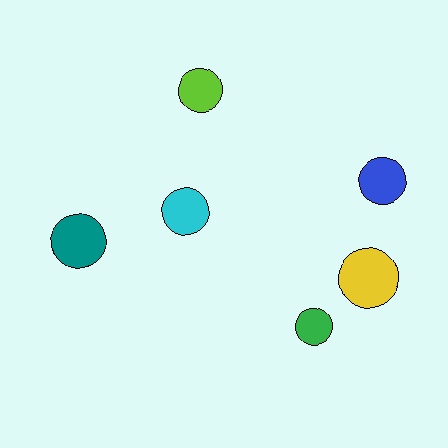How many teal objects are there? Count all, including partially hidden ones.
There is 1 teal object.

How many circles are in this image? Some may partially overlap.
There are 6 circles.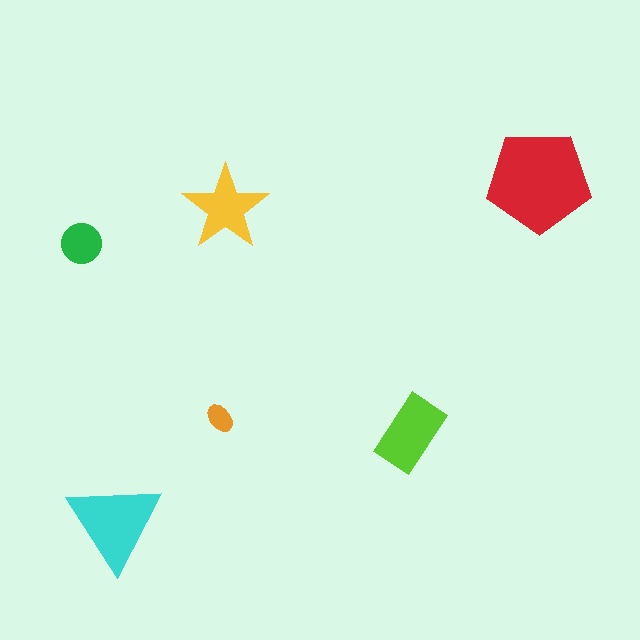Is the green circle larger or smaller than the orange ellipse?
Larger.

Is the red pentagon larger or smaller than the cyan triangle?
Larger.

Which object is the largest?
The red pentagon.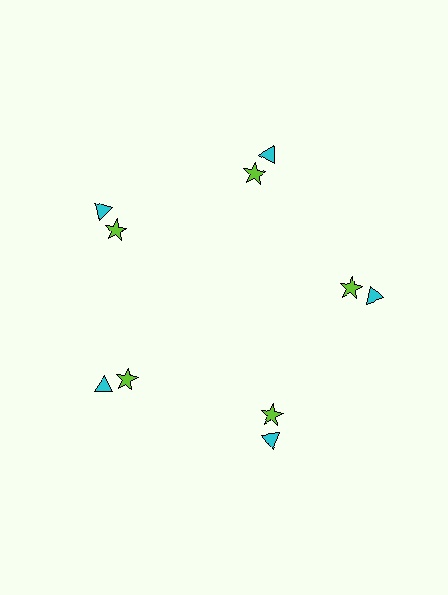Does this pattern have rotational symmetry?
Yes, this pattern has 5-fold rotational symmetry. It looks the same after rotating 72 degrees around the center.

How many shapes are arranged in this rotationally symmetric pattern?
There are 10 shapes, arranged in 5 groups of 2.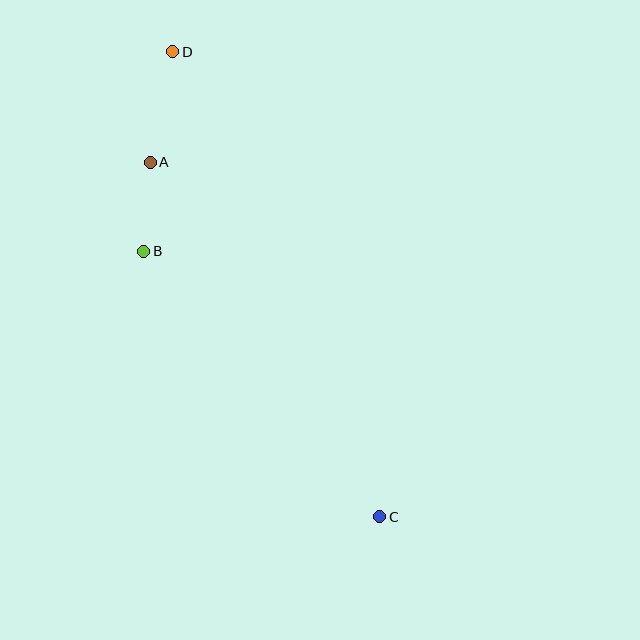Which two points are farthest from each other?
Points C and D are farthest from each other.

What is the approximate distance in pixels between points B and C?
The distance between B and C is approximately 355 pixels.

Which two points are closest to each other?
Points A and B are closest to each other.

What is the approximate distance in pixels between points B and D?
The distance between B and D is approximately 202 pixels.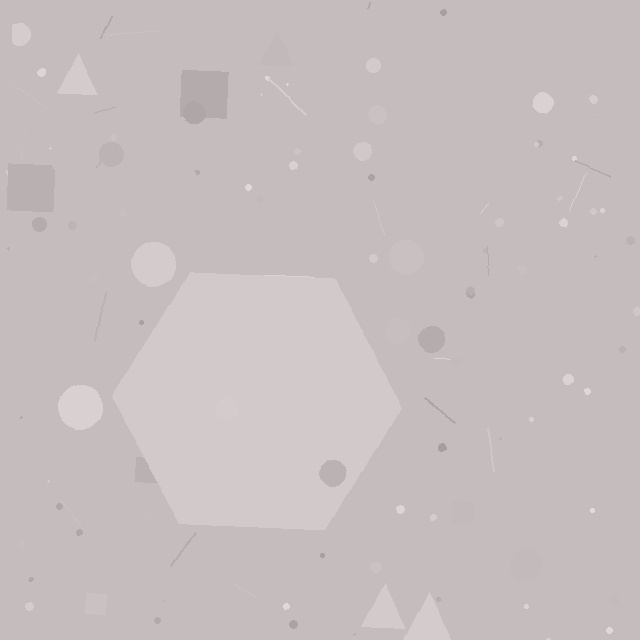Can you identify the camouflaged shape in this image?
The camouflaged shape is a hexagon.